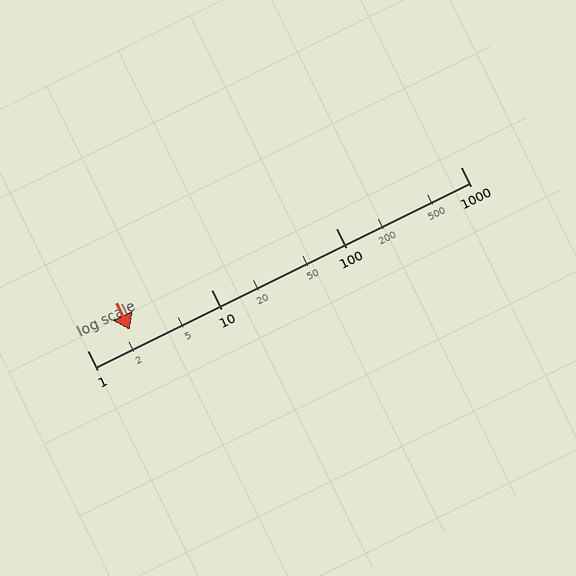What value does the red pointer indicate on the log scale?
The pointer indicates approximately 2.2.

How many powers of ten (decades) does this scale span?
The scale spans 3 decades, from 1 to 1000.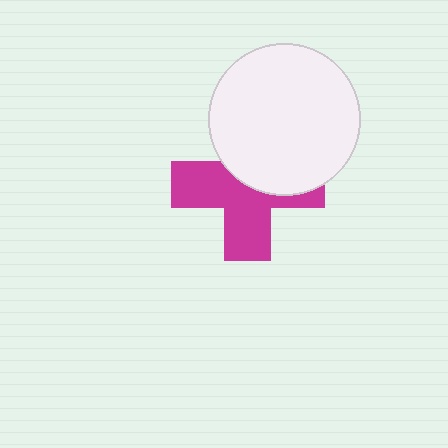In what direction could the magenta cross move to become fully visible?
The magenta cross could move down. That would shift it out from behind the white circle entirely.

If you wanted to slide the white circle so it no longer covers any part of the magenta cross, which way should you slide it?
Slide it up — that is the most direct way to separate the two shapes.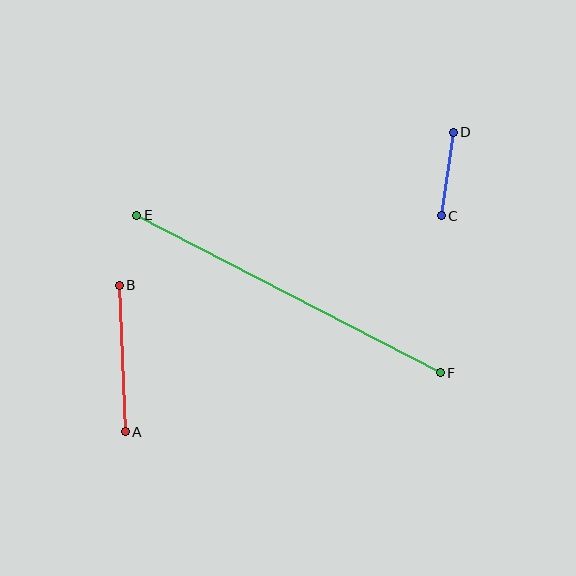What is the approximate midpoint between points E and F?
The midpoint is at approximately (288, 294) pixels.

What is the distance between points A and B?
The distance is approximately 147 pixels.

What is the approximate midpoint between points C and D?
The midpoint is at approximately (447, 174) pixels.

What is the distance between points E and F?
The distance is approximately 342 pixels.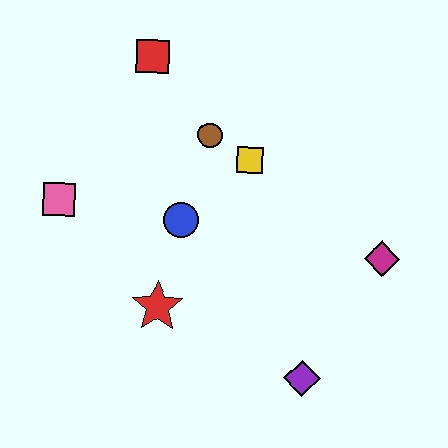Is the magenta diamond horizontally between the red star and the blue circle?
No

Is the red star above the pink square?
No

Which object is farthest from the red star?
The red square is farthest from the red star.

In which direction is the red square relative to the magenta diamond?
The red square is to the left of the magenta diamond.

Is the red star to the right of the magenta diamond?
No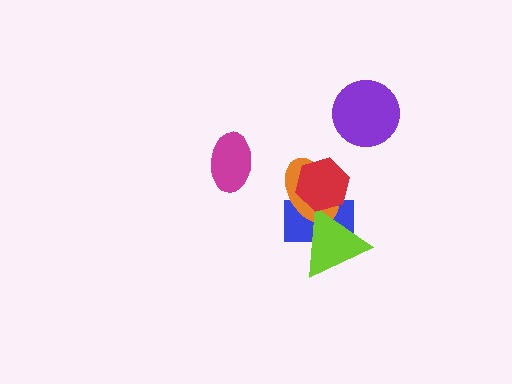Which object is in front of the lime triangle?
The red hexagon is in front of the lime triangle.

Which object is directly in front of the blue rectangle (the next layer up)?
The orange ellipse is directly in front of the blue rectangle.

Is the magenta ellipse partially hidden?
No, no other shape covers it.